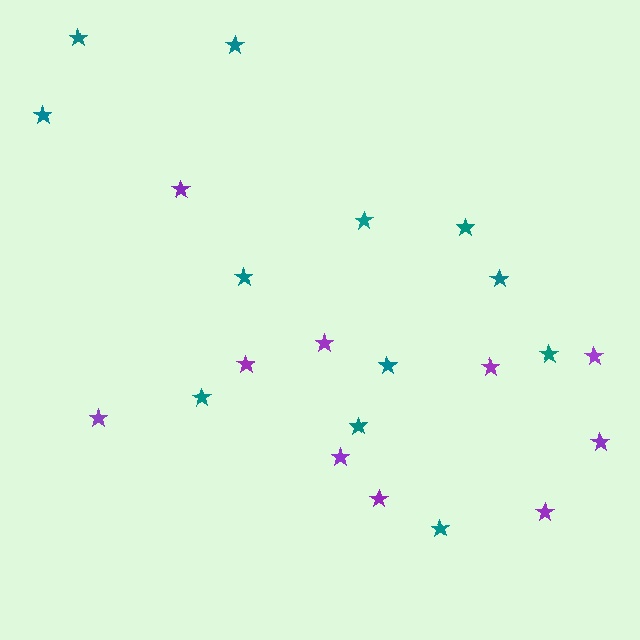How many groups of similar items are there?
There are 2 groups: one group of teal stars (12) and one group of purple stars (10).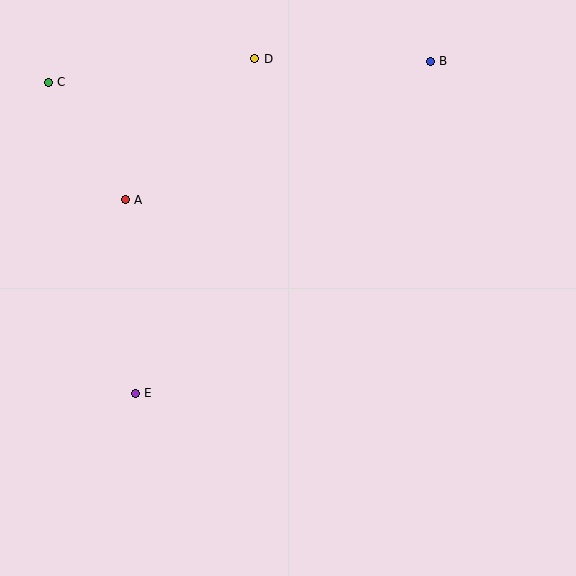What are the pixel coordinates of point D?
Point D is at (255, 59).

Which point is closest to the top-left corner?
Point C is closest to the top-left corner.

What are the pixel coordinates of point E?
Point E is at (135, 393).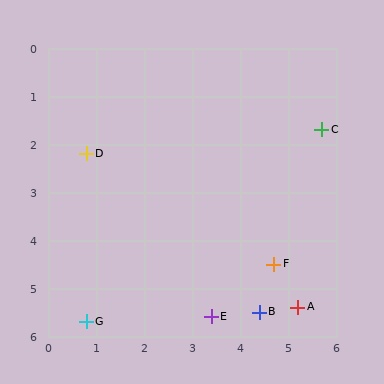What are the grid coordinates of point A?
Point A is at approximately (5.2, 5.4).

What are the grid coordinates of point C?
Point C is at approximately (5.7, 1.7).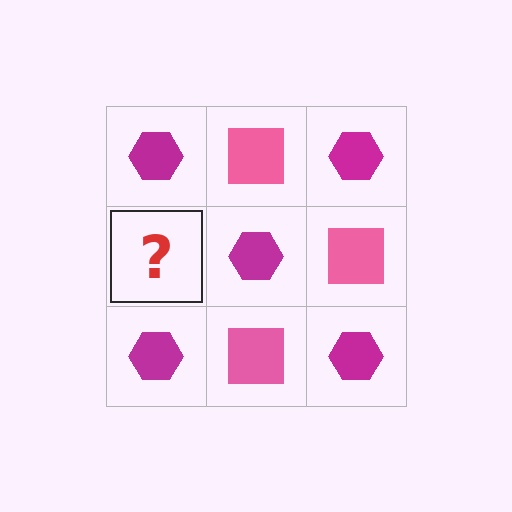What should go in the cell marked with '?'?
The missing cell should contain a pink square.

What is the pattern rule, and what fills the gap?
The rule is that it alternates magenta hexagon and pink square in a checkerboard pattern. The gap should be filled with a pink square.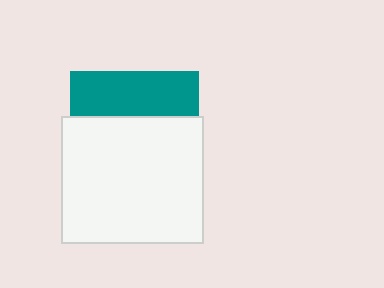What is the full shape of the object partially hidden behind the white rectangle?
The partially hidden object is a teal square.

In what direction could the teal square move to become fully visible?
The teal square could move up. That would shift it out from behind the white rectangle entirely.